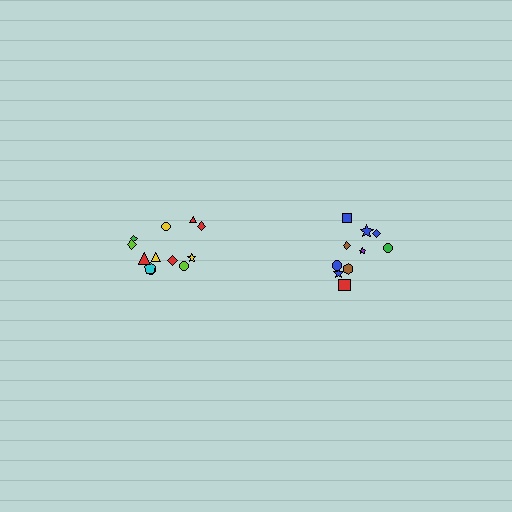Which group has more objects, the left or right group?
The left group.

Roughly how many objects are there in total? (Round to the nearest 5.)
Roughly 20 objects in total.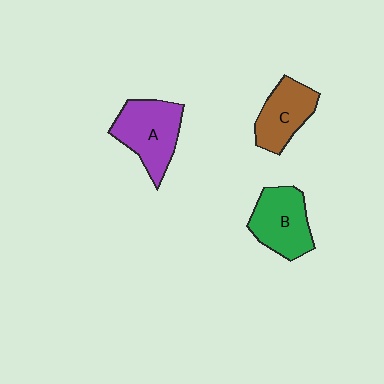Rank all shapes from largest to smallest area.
From largest to smallest: A (purple), B (green), C (brown).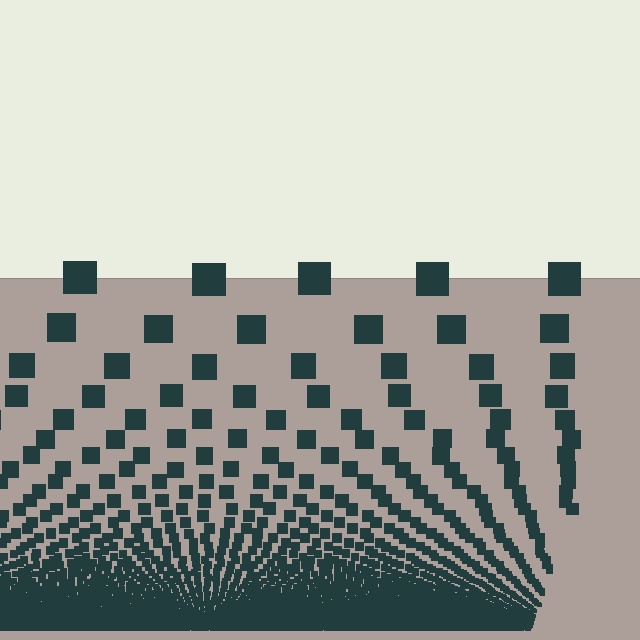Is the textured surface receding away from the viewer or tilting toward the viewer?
The surface appears to tilt toward the viewer. Texture elements get larger and sparser toward the top.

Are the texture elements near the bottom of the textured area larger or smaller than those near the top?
Smaller. The gradient is inverted — elements near the bottom are smaller and denser.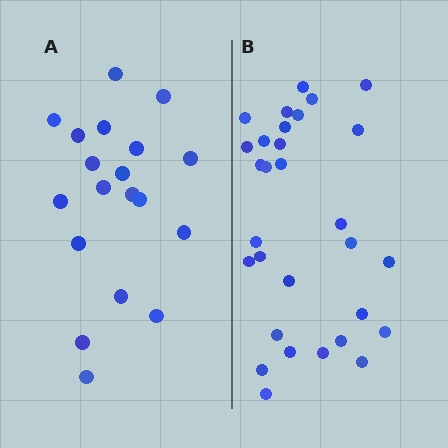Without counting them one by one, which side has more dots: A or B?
Region B (the right region) has more dots.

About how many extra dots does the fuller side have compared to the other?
Region B has roughly 12 or so more dots than region A.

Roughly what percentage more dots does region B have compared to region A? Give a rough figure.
About 60% more.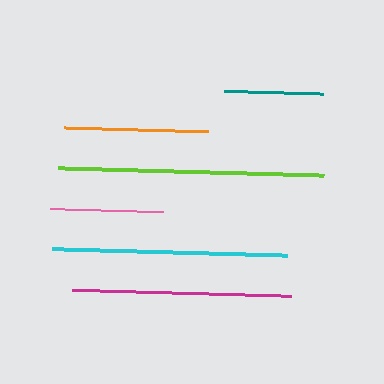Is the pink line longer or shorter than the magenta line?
The magenta line is longer than the pink line.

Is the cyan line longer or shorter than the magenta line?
The cyan line is longer than the magenta line.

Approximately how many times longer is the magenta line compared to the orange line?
The magenta line is approximately 1.5 times the length of the orange line.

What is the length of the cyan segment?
The cyan segment is approximately 235 pixels long.